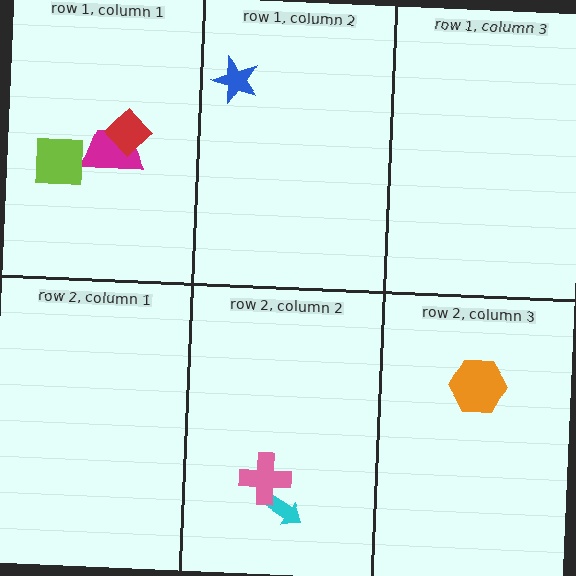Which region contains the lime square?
The row 1, column 1 region.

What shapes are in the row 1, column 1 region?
The magenta trapezoid, the red diamond, the lime square.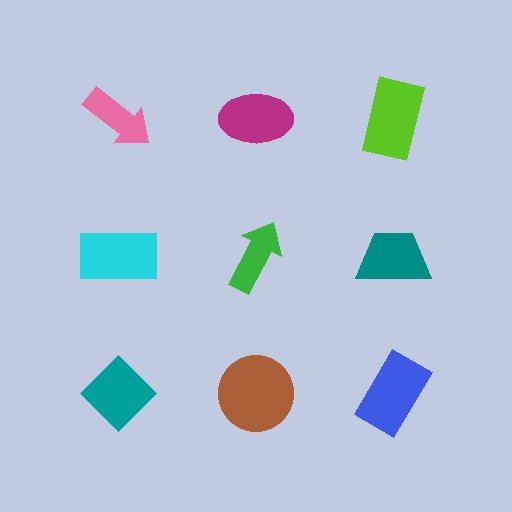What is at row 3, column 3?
A blue rectangle.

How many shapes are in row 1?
3 shapes.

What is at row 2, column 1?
A cyan rectangle.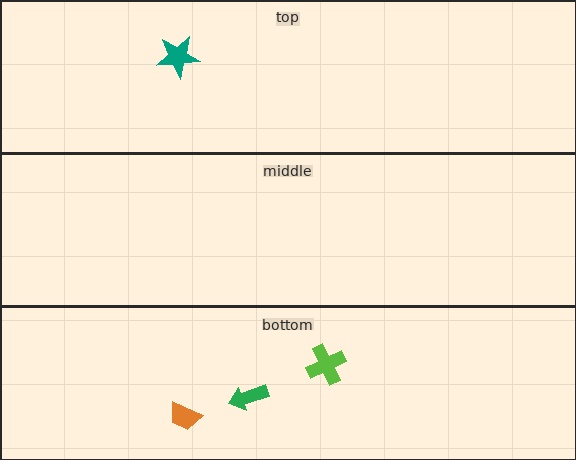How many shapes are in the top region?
1.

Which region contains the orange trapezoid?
The bottom region.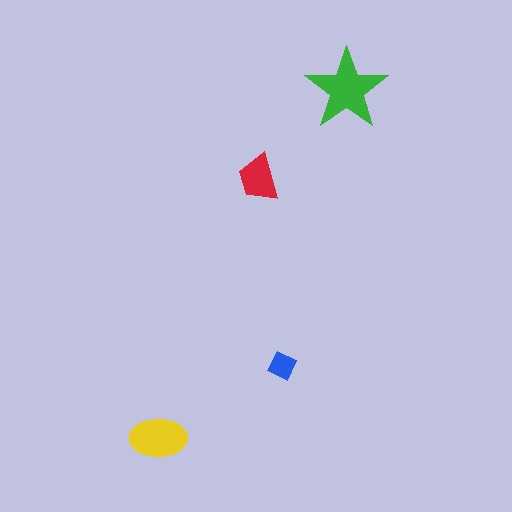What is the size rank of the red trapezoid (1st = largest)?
3rd.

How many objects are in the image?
There are 4 objects in the image.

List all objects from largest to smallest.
The green star, the yellow ellipse, the red trapezoid, the blue diamond.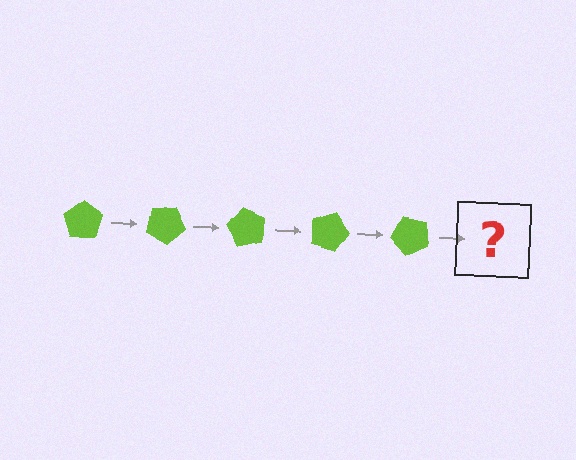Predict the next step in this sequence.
The next step is a lime pentagon rotated 150 degrees.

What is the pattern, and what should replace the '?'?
The pattern is that the pentagon rotates 30 degrees each step. The '?' should be a lime pentagon rotated 150 degrees.